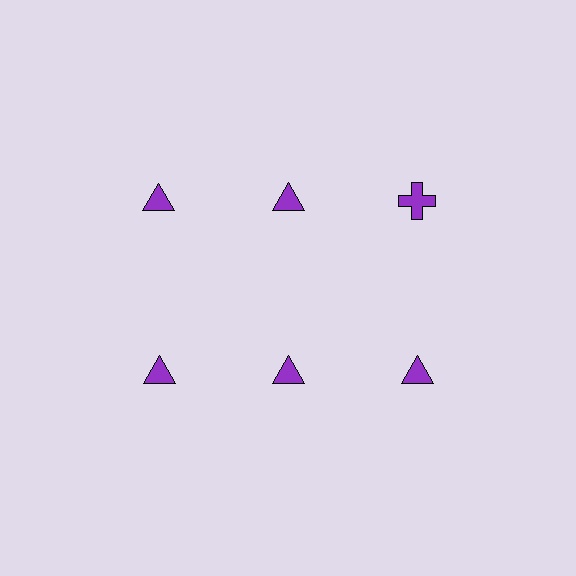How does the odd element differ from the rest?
It has a different shape: cross instead of triangle.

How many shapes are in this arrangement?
There are 6 shapes arranged in a grid pattern.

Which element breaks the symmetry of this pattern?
The purple cross in the top row, center column breaks the symmetry. All other shapes are purple triangles.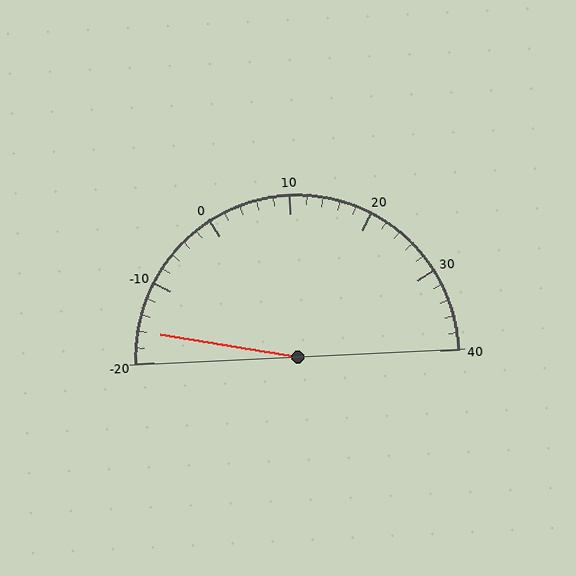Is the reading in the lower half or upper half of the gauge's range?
The reading is in the lower half of the range (-20 to 40).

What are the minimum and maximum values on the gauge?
The gauge ranges from -20 to 40.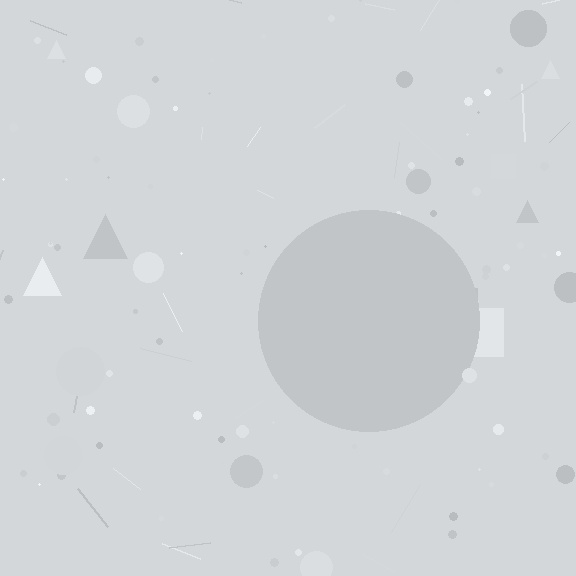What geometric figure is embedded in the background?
A circle is embedded in the background.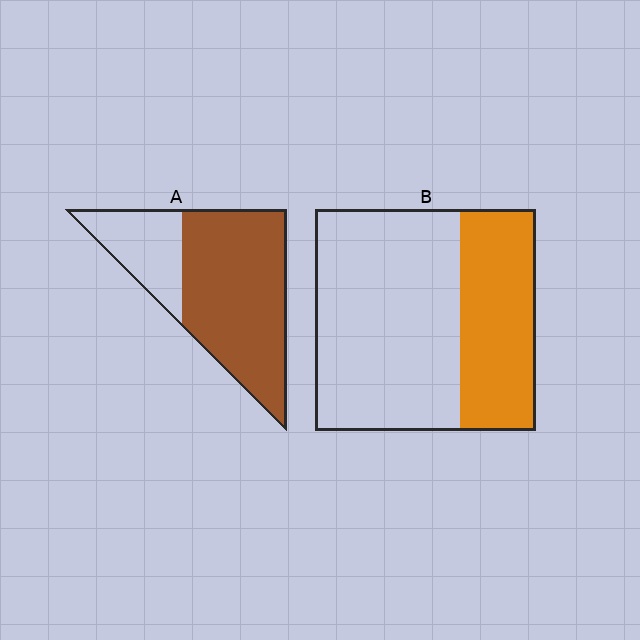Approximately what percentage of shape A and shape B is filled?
A is approximately 70% and B is approximately 35%.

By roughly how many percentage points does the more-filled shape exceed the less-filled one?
By roughly 40 percentage points (A over B).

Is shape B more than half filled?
No.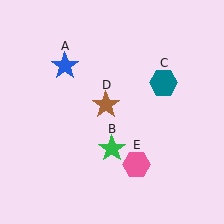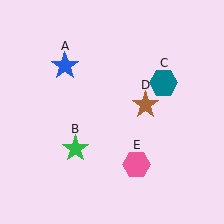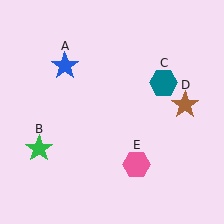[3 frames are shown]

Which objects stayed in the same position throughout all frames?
Blue star (object A) and teal hexagon (object C) and pink hexagon (object E) remained stationary.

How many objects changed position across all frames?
2 objects changed position: green star (object B), brown star (object D).